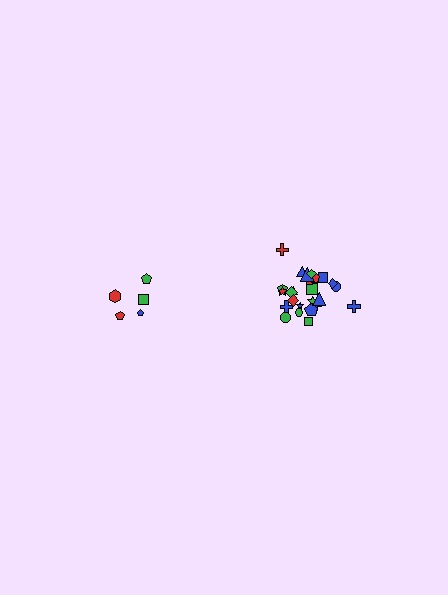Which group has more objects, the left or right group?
The right group.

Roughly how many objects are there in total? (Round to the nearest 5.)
Roughly 30 objects in total.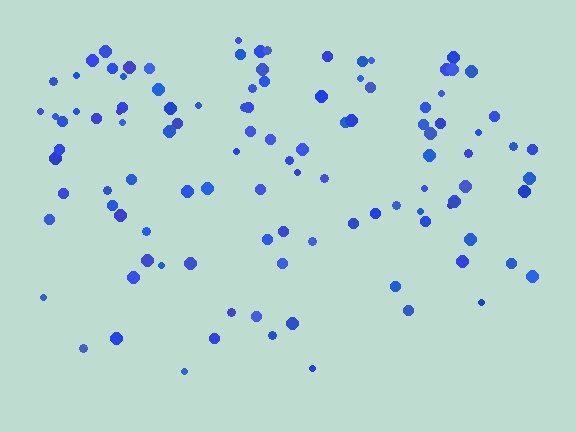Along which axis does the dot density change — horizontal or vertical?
Vertical.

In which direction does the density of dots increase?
From bottom to top, with the top side densest.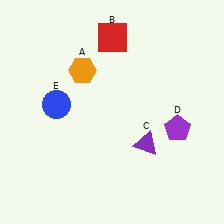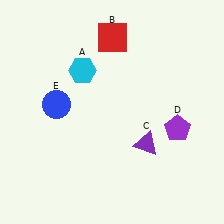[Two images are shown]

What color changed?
The hexagon (A) changed from orange in Image 1 to cyan in Image 2.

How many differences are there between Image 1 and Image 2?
There is 1 difference between the two images.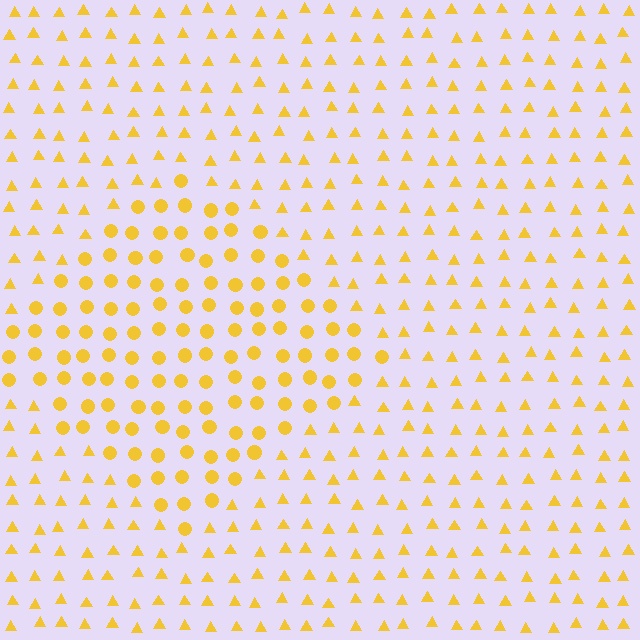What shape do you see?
I see a diamond.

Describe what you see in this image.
The image is filled with small yellow elements arranged in a uniform grid. A diamond-shaped region contains circles, while the surrounding area contains triangles. The boundary is defined purely by the change in element shape.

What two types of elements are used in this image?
The image uses circles inside the diamond region and triangles outside it.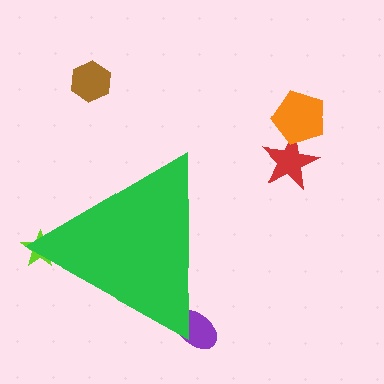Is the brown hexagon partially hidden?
No, the brown hexagon is fully visible.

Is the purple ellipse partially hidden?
Yes, the purple ellipse is partially hidden behind the green triangle.